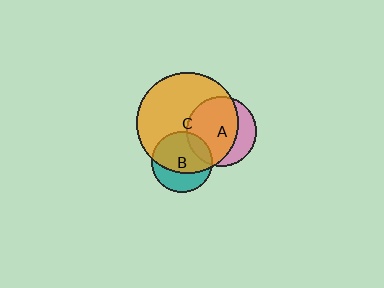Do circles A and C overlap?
Yes.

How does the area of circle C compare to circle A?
Approximately 2.1 times.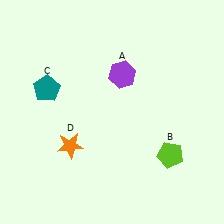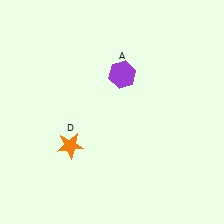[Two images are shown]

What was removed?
The lime pentagon (B), the teal pentagon (C) were removed in Image 2.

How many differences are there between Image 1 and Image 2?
There are 2 differences between the two images.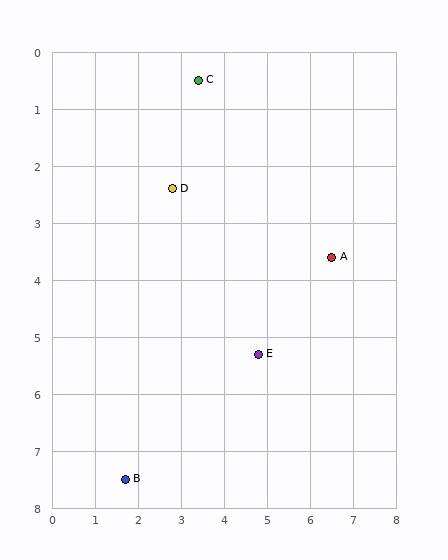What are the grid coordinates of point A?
Point A is at approximately (6.5, 3.6).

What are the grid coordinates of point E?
Point E is at approximately (4.8, 5.3).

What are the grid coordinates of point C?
Point C is at approximately (3.4, 0.5).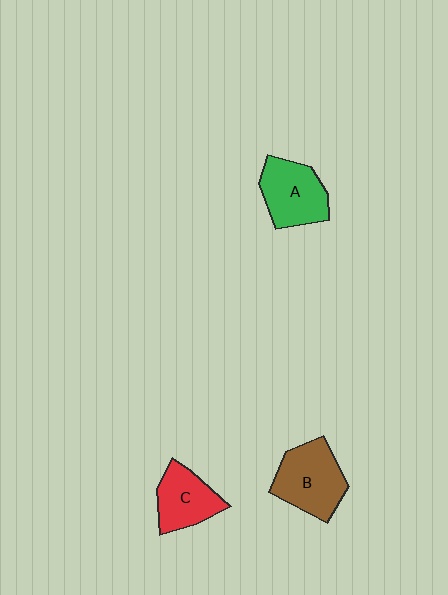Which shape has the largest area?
Shape B (brown).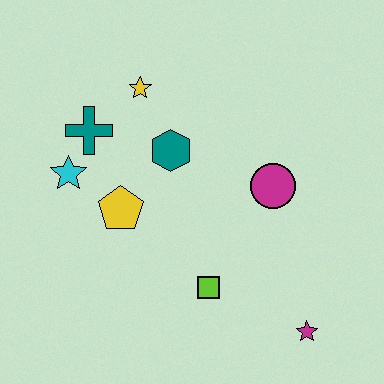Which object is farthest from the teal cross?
The magenta star is farthest from the teal cross.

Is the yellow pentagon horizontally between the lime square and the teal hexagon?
No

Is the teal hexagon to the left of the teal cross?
No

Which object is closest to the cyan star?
The teal cross is closest to the cyan star.